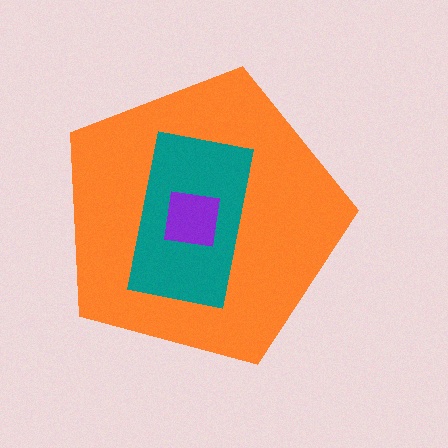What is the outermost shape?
The orange pentagon.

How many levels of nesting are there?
3.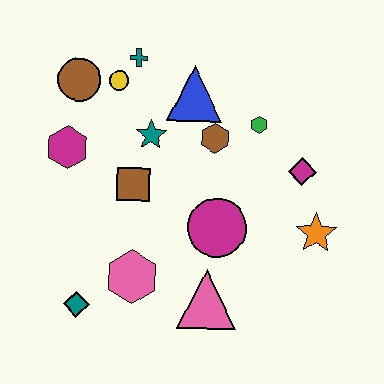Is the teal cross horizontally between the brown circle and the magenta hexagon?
No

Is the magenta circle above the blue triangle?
No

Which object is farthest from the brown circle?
The orange star is farthest from the brown circle.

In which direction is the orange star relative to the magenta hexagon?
The orange star is to the right of the magenta hexagon.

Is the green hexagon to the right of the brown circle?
Yes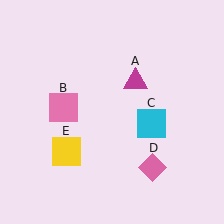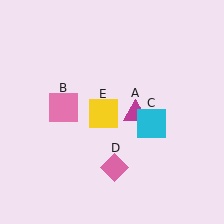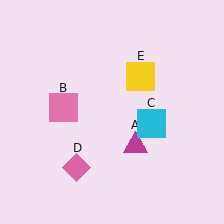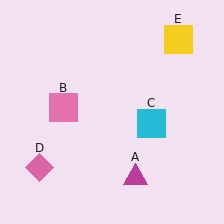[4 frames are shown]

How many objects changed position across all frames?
3 objects changed position: magenta triangle (object A), pink diamond (object D), yellow square (object E).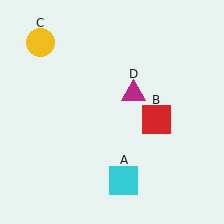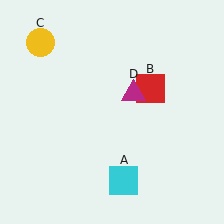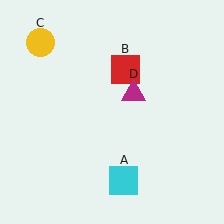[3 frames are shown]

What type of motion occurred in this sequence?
The red square (object B) rotated counterclockwise around the center of the scene.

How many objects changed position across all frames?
1 object changed position: red square (object B).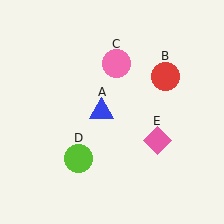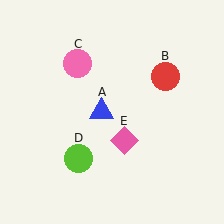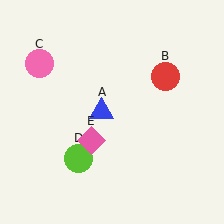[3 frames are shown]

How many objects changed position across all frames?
2 objects changed position: pink circle (object C), pink diamond (object E).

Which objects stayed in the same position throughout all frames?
Blue triangle (object A) and red circle (object B) and lime circle (object D) remained stationary.